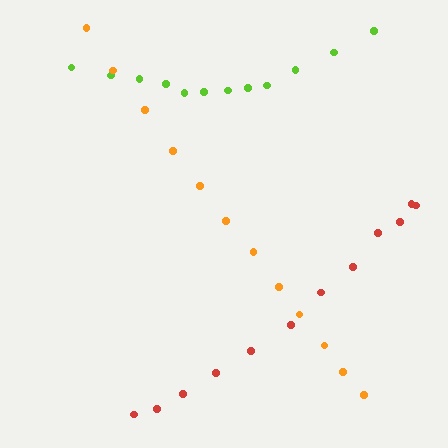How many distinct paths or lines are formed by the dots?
There are 3 distinct paths.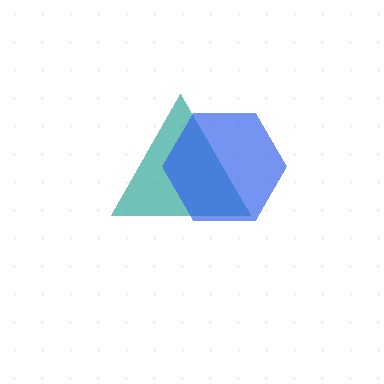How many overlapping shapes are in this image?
There are 2 overlapping shapes in the image.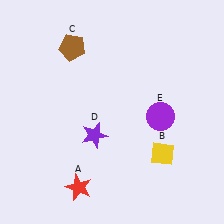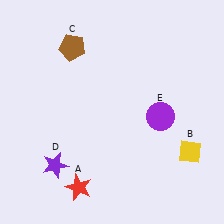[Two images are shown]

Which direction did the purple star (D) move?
The purple star (D) moved left.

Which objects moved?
The objects that moved are: the yellow diamond (B), the purple star (D).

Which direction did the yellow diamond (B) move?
The yellow diamond (B) moved right.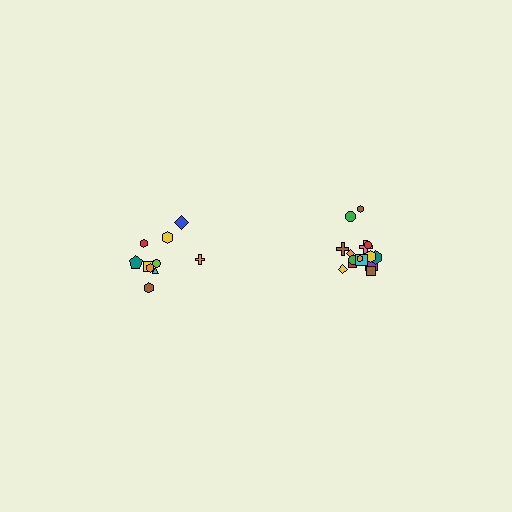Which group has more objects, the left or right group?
The right group.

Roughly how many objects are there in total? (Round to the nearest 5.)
Roughly 25 objects in total.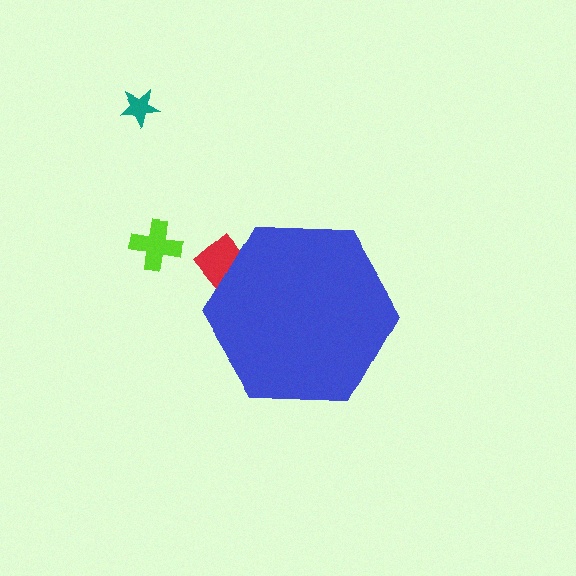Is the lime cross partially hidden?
No, the lime cross is fully visible.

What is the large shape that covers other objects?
A blue hexagon.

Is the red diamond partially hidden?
Yes, the red diamond is partially hidden behind the blue hexagon.